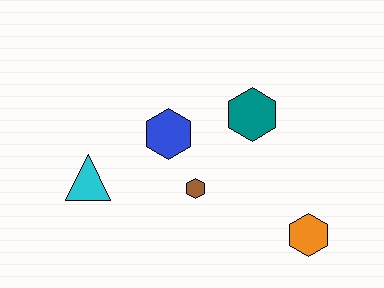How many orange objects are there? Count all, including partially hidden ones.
There is 1 orange object.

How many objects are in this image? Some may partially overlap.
There are 5 objects.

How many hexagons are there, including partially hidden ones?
There are 4 hexagons.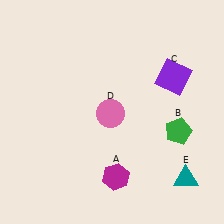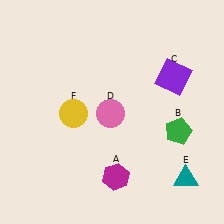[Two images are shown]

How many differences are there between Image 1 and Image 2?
There is 1 difference between the two images.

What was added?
A yellow circle (F) was added in Image 2.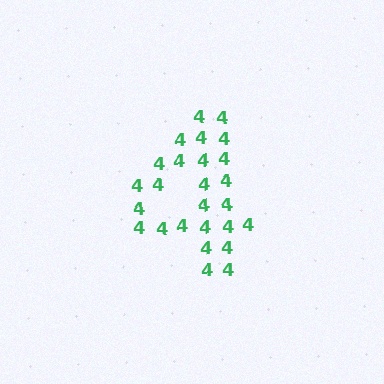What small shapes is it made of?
It is made of small digit 4's.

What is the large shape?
The large shape is the digit 4.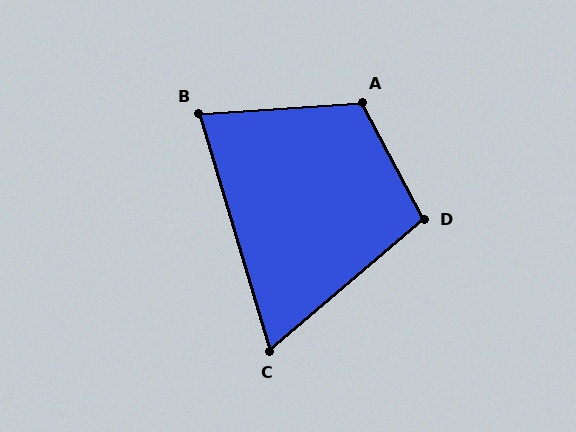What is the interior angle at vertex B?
Approximately 77 degrees (acute).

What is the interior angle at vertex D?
Approximately 103 degrees (obtuse).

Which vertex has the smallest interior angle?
C, at approximately 66 degrees.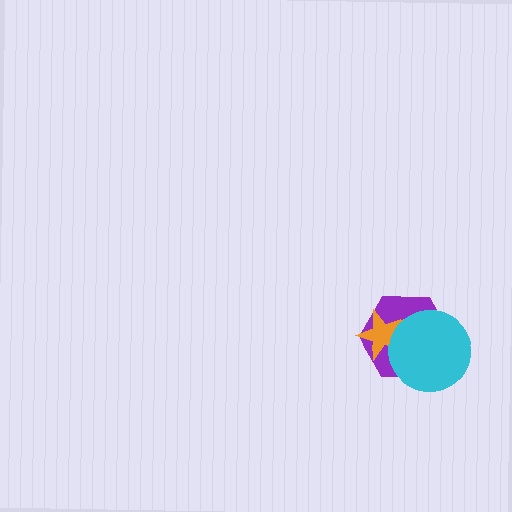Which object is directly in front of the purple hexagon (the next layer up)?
The orange star is directly in front of the purple hexagon.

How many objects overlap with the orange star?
2 objects overlap with the orange star.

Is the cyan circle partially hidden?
No, no other shape covers it.